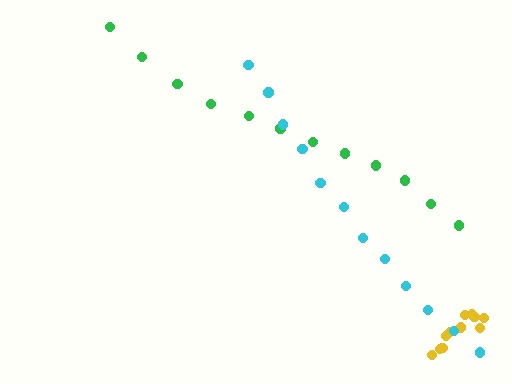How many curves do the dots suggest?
There are 3 distinct paths.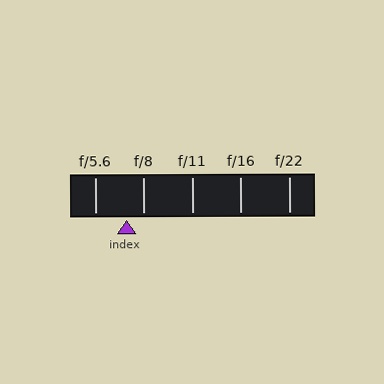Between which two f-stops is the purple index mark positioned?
The index mark is between f/5.6 and f/8.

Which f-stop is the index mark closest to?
The index mark is closest to f/8.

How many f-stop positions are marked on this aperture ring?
There are 5 f-stop positions marked.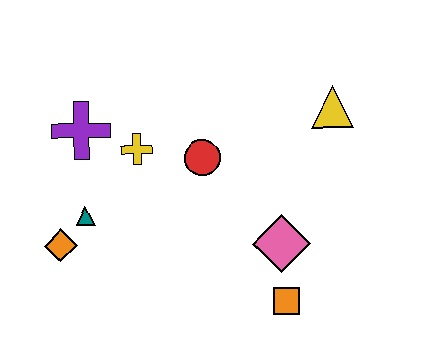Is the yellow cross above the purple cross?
No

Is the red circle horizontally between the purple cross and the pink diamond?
Yes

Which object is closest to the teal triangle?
The orange diamond is closest to the teal triangle.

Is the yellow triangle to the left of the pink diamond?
No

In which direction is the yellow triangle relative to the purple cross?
The yellow triangle is to the right of the purple cross.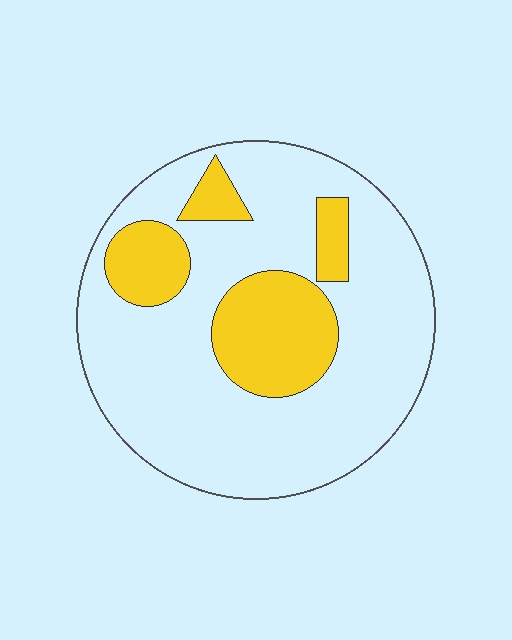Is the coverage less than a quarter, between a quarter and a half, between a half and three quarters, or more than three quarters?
Less than a quarter.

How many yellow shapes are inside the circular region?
4.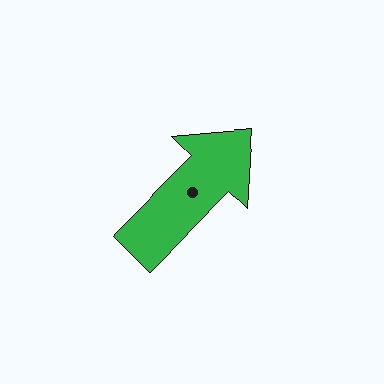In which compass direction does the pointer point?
Northeast.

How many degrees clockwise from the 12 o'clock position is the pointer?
Approximately 44 degrees.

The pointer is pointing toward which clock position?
Roughly 1 o'clock.